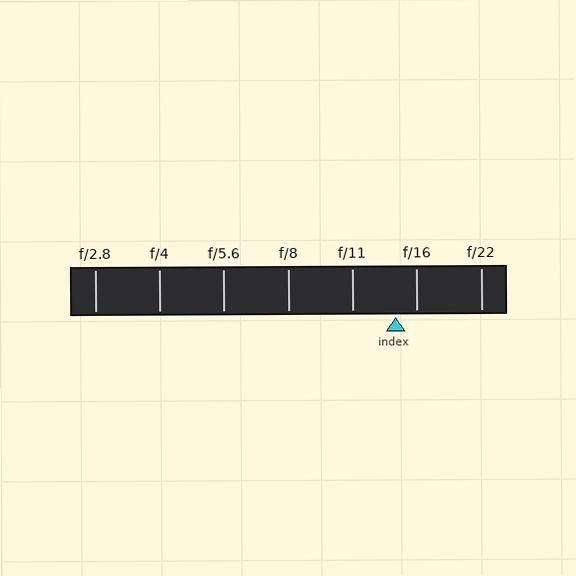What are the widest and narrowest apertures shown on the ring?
The widest aperture shown is f/2.8 and the narrowest is f/22.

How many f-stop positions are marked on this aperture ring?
There are 7 f-stop positions marked.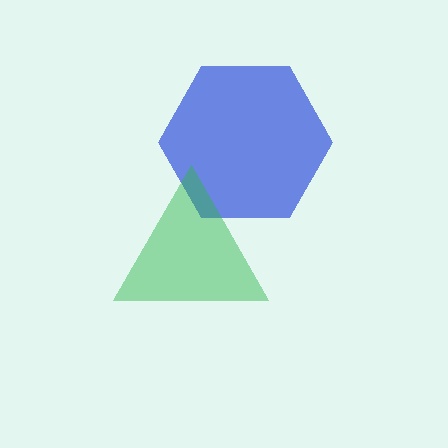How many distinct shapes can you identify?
There are 2 distinct shapes: a blue hexagon, a green triangle.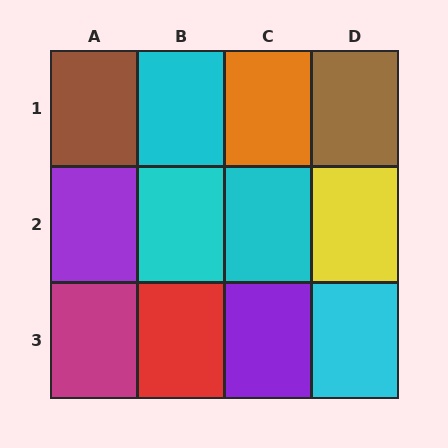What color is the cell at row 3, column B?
Red.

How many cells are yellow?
1 cell is yellow.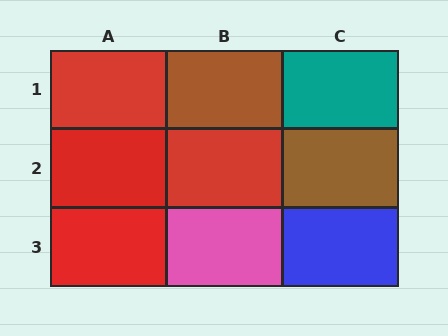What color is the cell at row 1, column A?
Red.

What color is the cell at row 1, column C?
Teal.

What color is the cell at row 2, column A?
Red.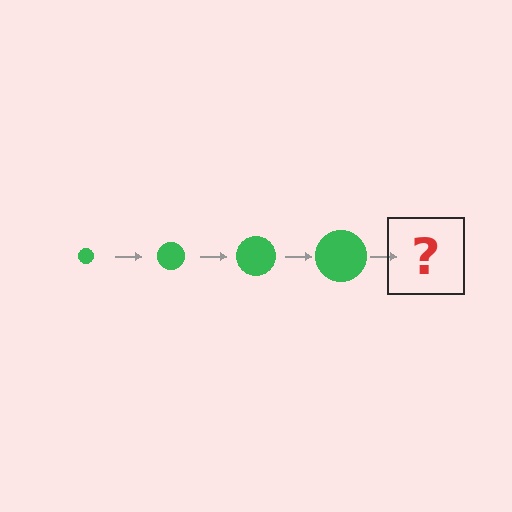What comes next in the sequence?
The next element should be a green circle, larger than the previous one.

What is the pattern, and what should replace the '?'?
The pattern is that the circle gets progressively larger each step. The '?' should be a green circle, larger than the previous one.